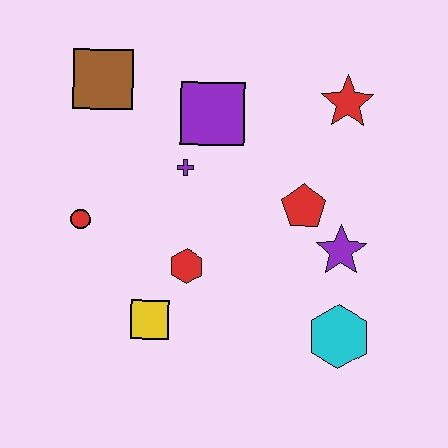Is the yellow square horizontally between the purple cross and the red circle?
Yes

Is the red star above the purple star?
Yes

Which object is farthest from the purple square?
The cyan hexagon is farthest from the purple square.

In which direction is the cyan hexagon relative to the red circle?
The cyan hexagon is to the right of the red circle.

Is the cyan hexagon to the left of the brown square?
No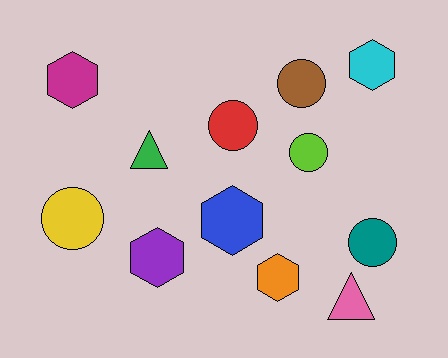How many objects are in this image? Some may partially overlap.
There are 12 objects.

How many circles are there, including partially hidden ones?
There are 5 circles.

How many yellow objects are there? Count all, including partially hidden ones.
There is 1 yellow object.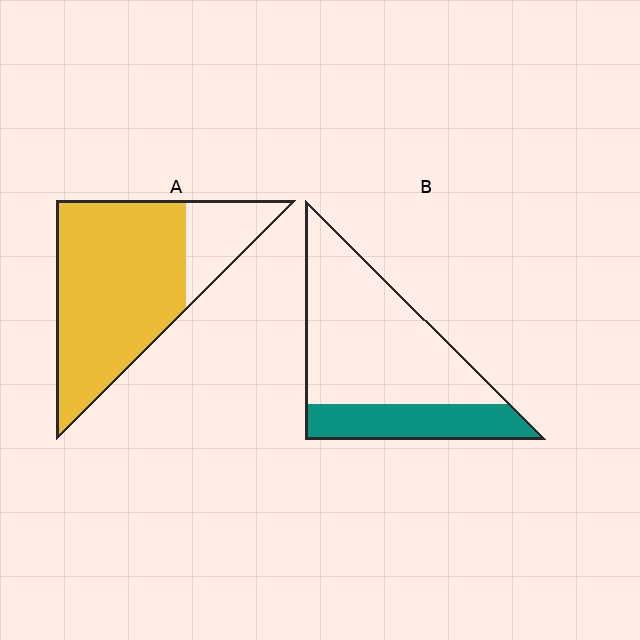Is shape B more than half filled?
No.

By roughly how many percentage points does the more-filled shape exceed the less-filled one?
By roughly 50 percentage points (A over B).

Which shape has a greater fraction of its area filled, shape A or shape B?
Shape A.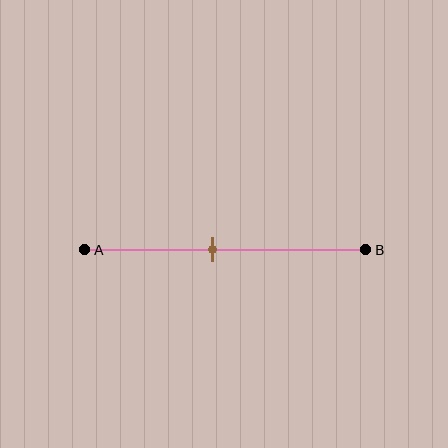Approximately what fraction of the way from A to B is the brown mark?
The brown mark is approximately 45% of the way from A to B.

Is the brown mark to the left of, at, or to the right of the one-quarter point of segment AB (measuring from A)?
The brown mark is to the right of the one-quarter point of segment AB.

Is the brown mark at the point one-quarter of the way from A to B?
No, the mark is at about 45% from A, not at the 25% one-quarter point.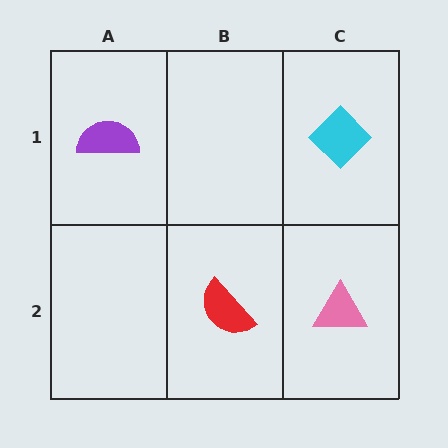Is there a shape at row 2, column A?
No, that cell is empty.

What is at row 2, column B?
A red semicircle.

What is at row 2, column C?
A pink triangle.